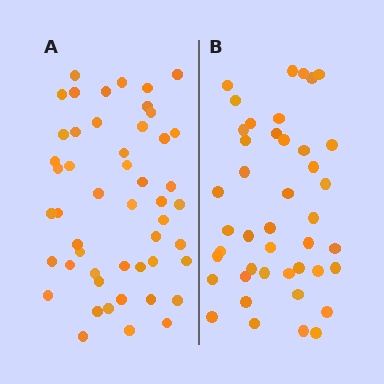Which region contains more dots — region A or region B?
Region A (the left region) has more dots.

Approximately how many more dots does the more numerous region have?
Region A has roughly 8 or so more dots than region B.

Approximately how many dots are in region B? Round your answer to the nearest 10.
About 40 dots. (The exact count is 43, which rounds to 40.)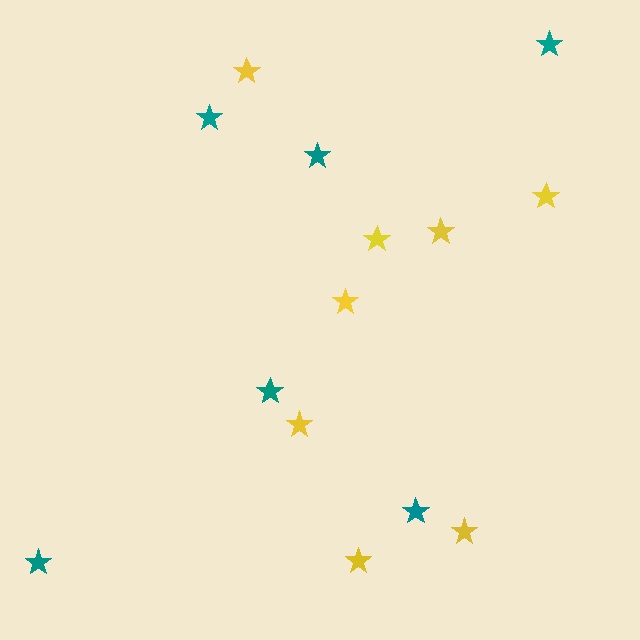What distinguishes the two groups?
There are 2 groups: one group of yellow stars (8) and one group of teal stars (6).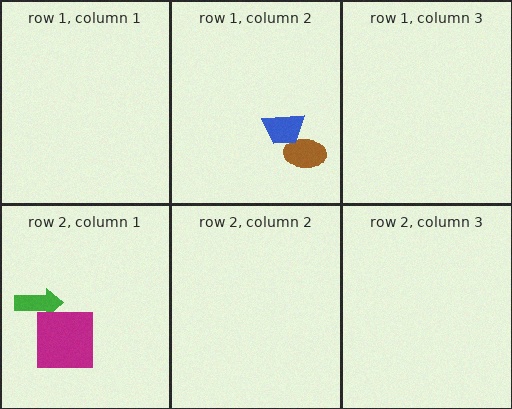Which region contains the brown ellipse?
The row 1, column 2 region.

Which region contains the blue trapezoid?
The row 1, column 2 region.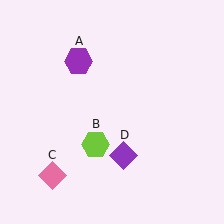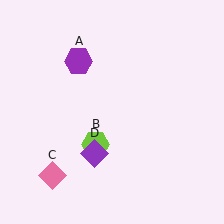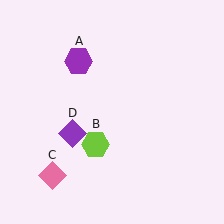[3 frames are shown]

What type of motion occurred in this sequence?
The purple diamond (object D) rotated clockwise around the center of the scene.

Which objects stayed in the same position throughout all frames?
Purple hexagon (object A) and lime hexagon (object B) and pink diamond (object C) remained stationary.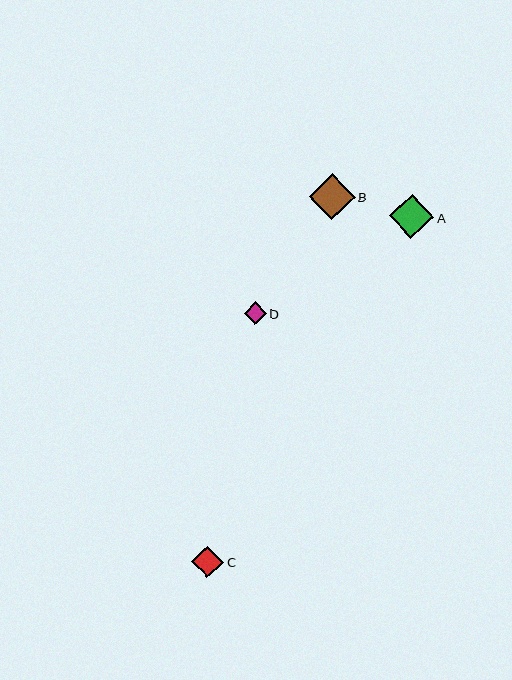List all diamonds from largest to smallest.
From largest to smallest: B, A, C, D.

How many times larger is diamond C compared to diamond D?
Diamond C is approximately 1.4 times the size of diamond D.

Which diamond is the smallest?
Diamond D is the smallest with a size of approximately 22 pixels.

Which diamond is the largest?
Diamond B is the largest with a size of approximately 46 pixels.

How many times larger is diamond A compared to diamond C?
Diamond A is approximately 1.4 times the size of diamond C.